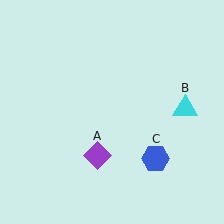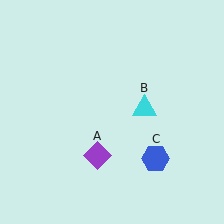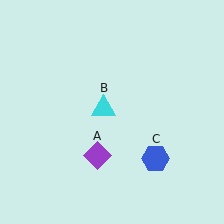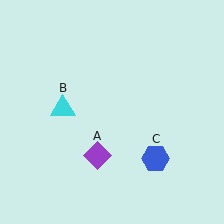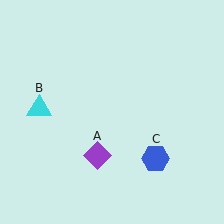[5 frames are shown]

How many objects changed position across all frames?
1 object changed position: cyan triangle (object B).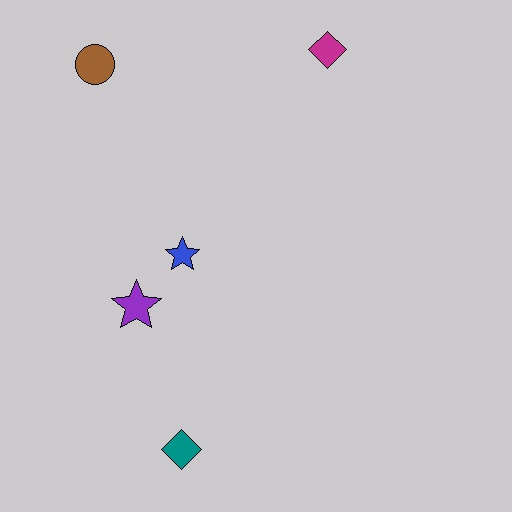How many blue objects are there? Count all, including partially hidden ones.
There is 1 blue object.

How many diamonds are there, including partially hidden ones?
There are 2 diamonds.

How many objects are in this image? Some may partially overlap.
There are 5 objects.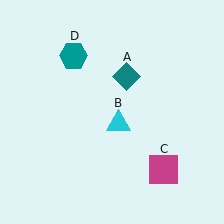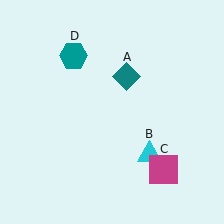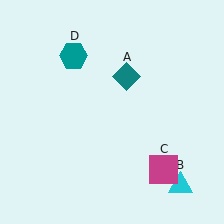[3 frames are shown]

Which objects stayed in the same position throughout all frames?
Teal diamond (object A) and magenta square (object C) and teal hexagon (object D) remained stationary.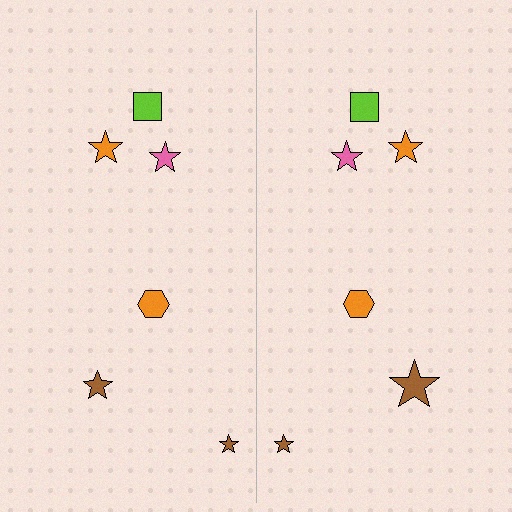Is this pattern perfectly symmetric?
No, the pattern is not perfectly symmetric. The brown star on the right side has a different size than its mirror counterpart.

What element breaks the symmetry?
The brown star on the right side has a different size than its mirror counterpart.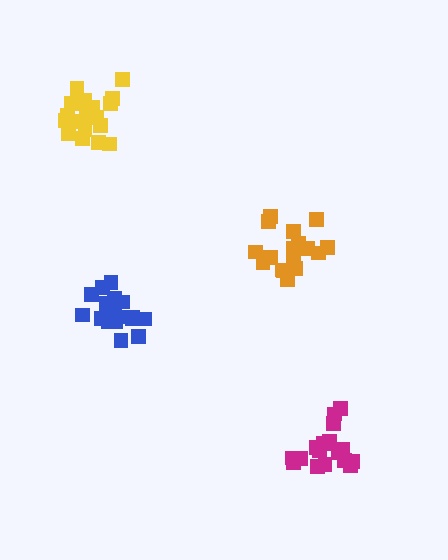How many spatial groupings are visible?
There are 4 spatial groupings.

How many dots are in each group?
Group 1: 17 dots, Group 2: 19 dots, Group 3: 20 dots, Group 4: 19 dots (75 total).